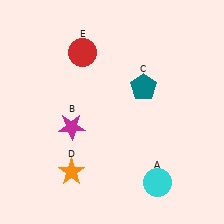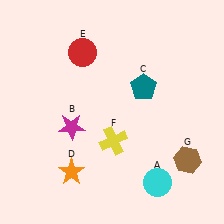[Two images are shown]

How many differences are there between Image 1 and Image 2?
There are 2 differences between the two images.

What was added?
A yellow cross (F), a brown hexagon (G) were added in Image 2.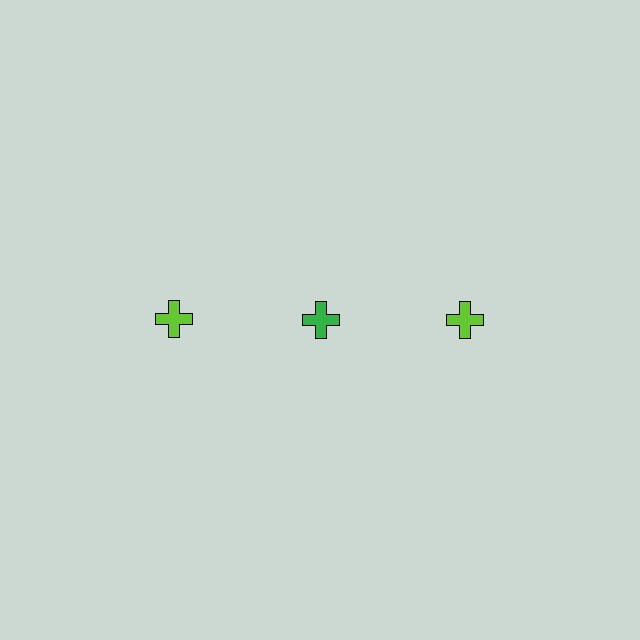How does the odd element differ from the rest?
It has a different color: green instead of lime.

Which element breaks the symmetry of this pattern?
The green cross in the top row, second from left column breaks the symmetry. All other shapes are lime crosses.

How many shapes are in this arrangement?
There are 3 shapes arranged in a grid pattern.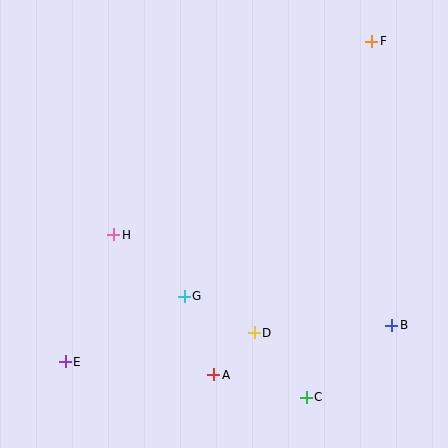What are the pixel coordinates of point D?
Point D is at (254, 333).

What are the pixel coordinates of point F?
Point F is at (372, 41).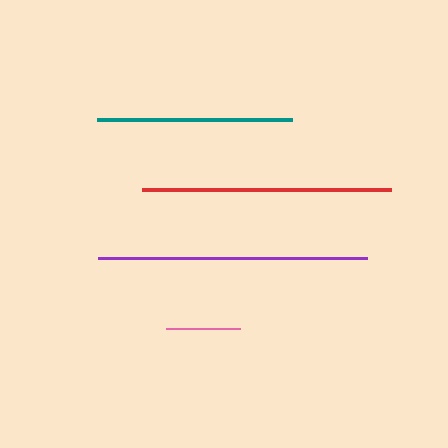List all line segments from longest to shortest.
From longest to shortest: purple, red, teal, pink.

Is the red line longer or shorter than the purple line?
The purple line is longer than the red line.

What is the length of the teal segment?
The teal segment is approximately 195 pixels long.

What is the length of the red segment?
The red segment is approximately 249 pixels long.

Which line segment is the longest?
The purple line is the longest at approximately 269 pixels.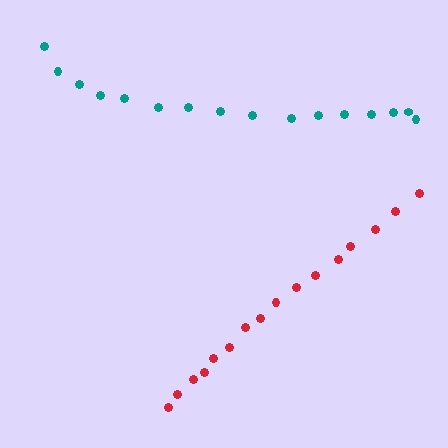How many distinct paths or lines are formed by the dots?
There are 2 distinct paths.